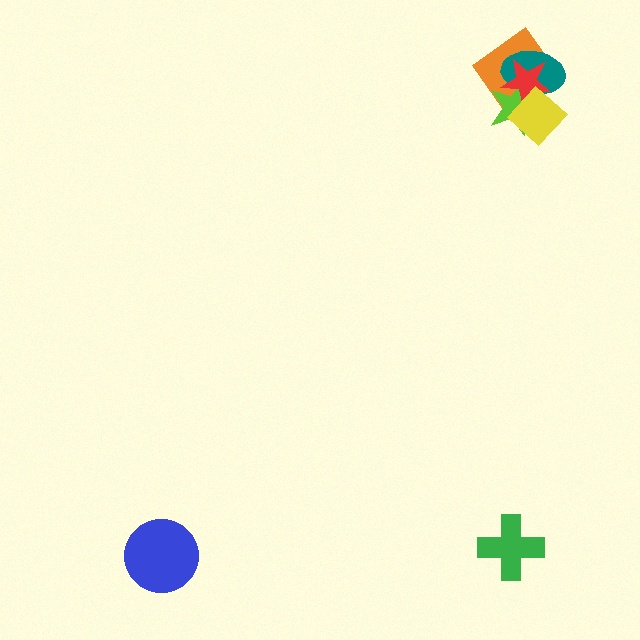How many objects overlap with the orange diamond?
4 objects overlap with the orange diamond.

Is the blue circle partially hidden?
No, no other shape covers it.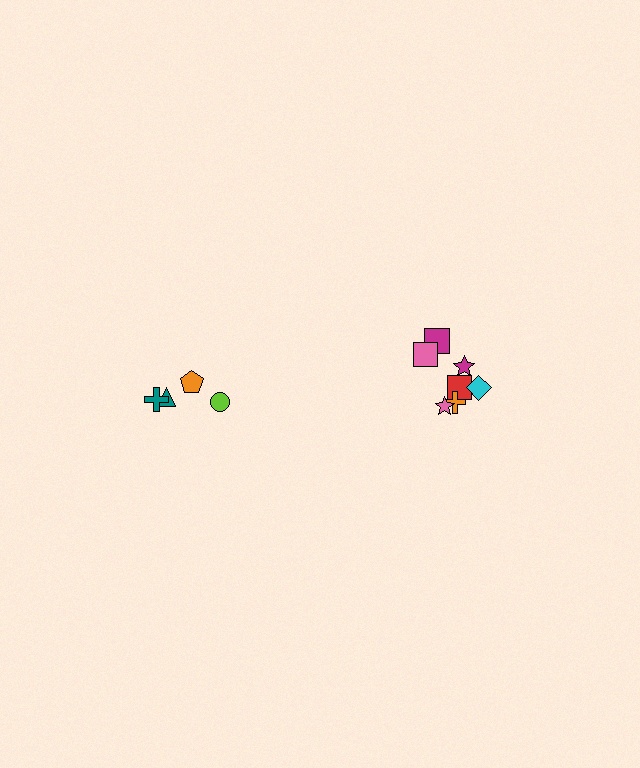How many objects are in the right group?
There are 7 objects.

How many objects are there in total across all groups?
There are 11 objects.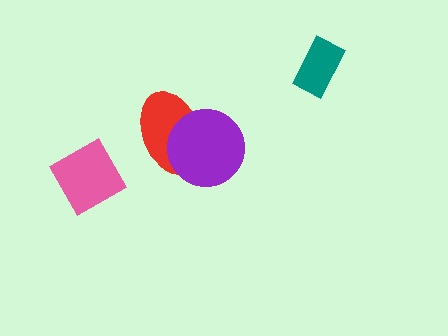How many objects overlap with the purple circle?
1 object overlaps with the purple circle.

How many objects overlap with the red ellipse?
1 object overlaps with the red ellipse.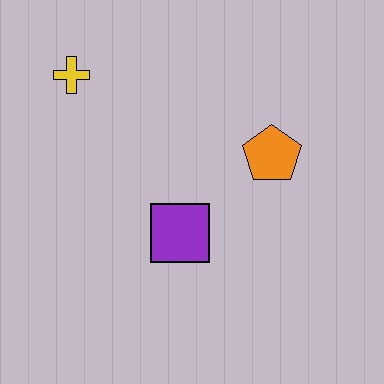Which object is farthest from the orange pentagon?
The yellow cross is farthest from the orange pentagon.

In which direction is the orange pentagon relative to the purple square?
The orange pentagon is to the right of the purple square.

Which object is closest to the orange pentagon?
The purple square is closest to the orange pentagon.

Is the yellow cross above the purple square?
Yes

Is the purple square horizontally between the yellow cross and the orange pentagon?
Yes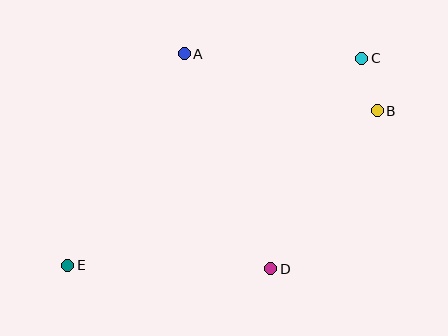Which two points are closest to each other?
Points B and C are closest to each other.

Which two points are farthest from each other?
Points C and E are farthest from each other.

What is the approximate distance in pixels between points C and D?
The distance between C and D is approximately 229 pixels.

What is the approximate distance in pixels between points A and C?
The distance between A and C is approximately 178 pixels.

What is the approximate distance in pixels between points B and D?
The distance between B and D is approximately 190 pixels.